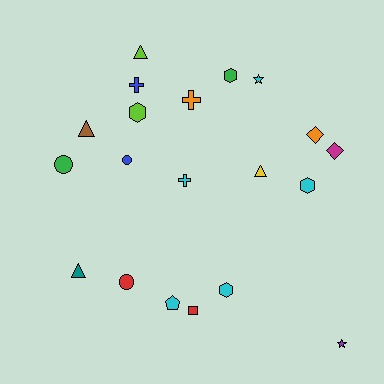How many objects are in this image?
There are 20 objects.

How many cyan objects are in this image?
There are 5 cyan objects.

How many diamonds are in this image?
There are 2 diamonds.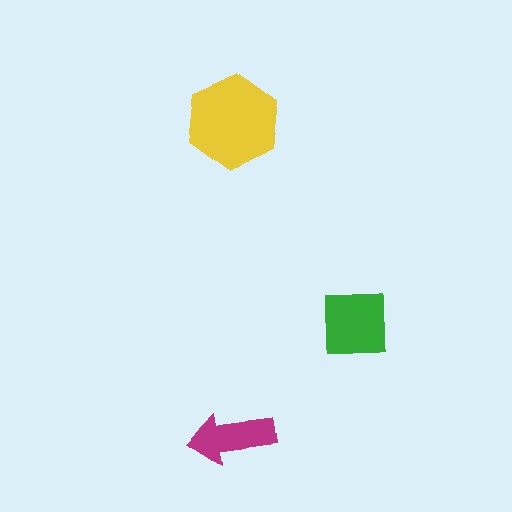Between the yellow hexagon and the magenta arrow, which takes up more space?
The yellow hexagon.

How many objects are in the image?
There are 3 objects in the image.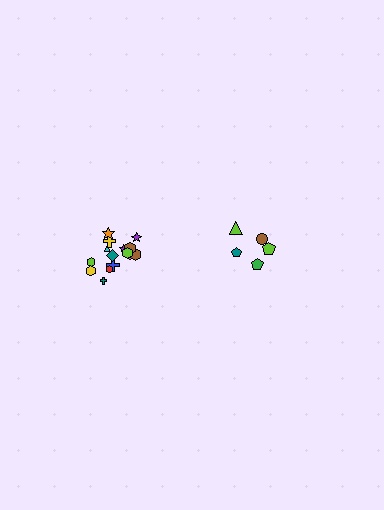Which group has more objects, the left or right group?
The left group.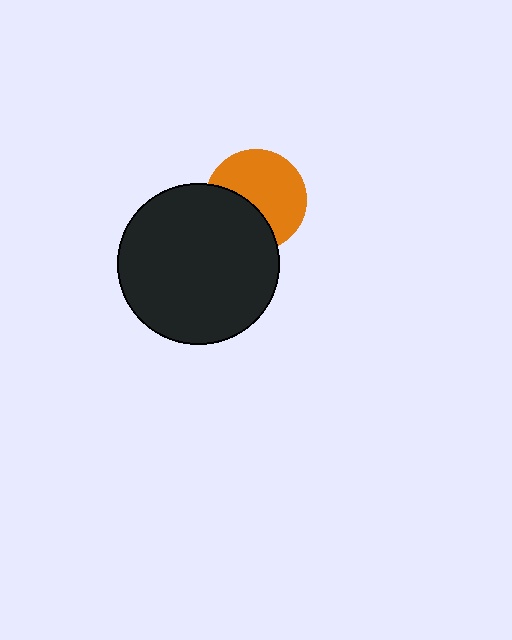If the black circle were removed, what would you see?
You would see the complete orange circle.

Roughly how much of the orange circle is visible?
About half of it is visible (roughly 62%).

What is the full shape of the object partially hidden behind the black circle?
The partially hidden object is an orange circle.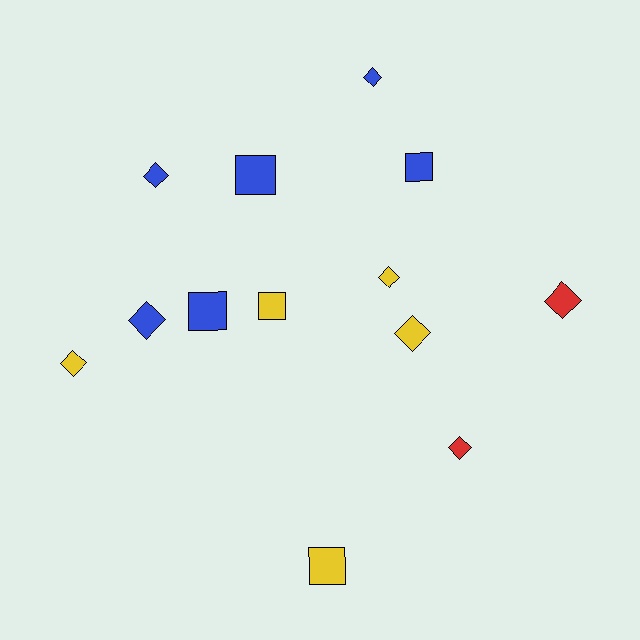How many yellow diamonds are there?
There are 3 yellow diamonds.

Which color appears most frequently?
Blue, with 6 objects.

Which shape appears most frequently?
Diamond, with 8 objects.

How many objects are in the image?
There are 13 objects.